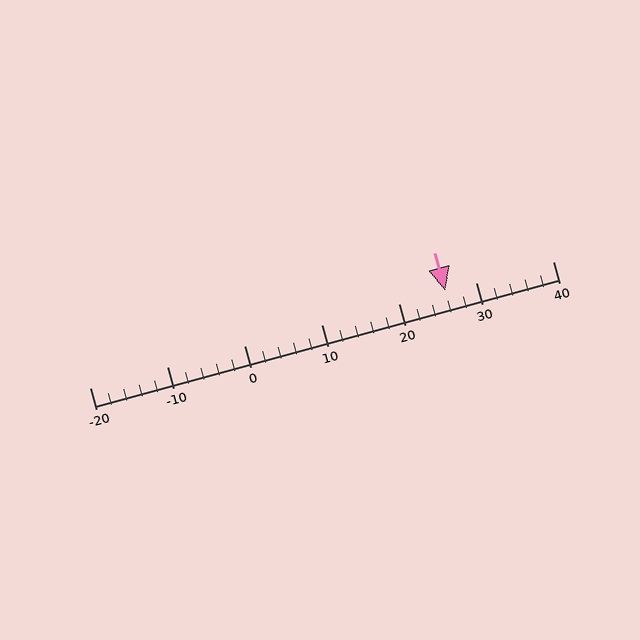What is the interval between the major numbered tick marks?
The major tick marks are spaced 10 units apart.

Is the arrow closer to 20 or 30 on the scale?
The arrow is closer to 30.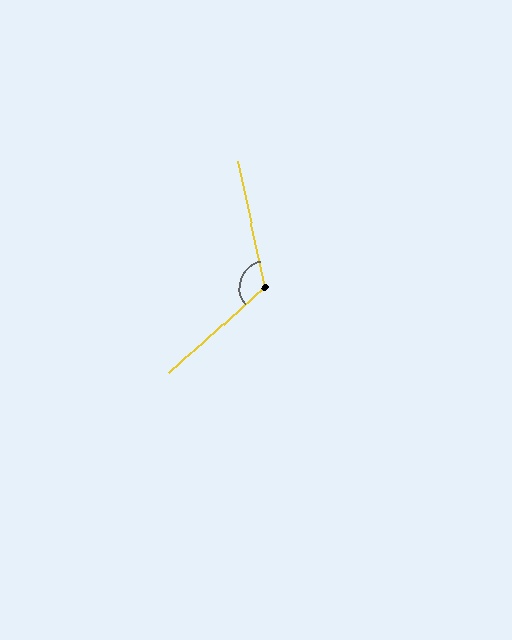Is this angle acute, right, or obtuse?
It is obtuse.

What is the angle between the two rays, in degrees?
Approximately 120 degrees.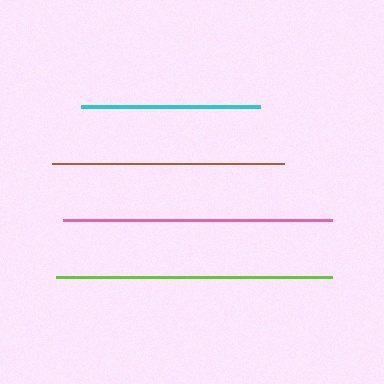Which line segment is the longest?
The lime line is the longest at approximately 275 pixels.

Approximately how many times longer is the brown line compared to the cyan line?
The brown line is approximately 1.3 times the length of the cyan line.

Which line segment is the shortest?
The cyan line is the shortest at approximately 179 pixels.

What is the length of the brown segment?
The brown segment is approximately 233 pixels long.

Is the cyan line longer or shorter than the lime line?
The lime line is longer than the cyan line.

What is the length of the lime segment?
The lime segment is approximately 275 pixels long.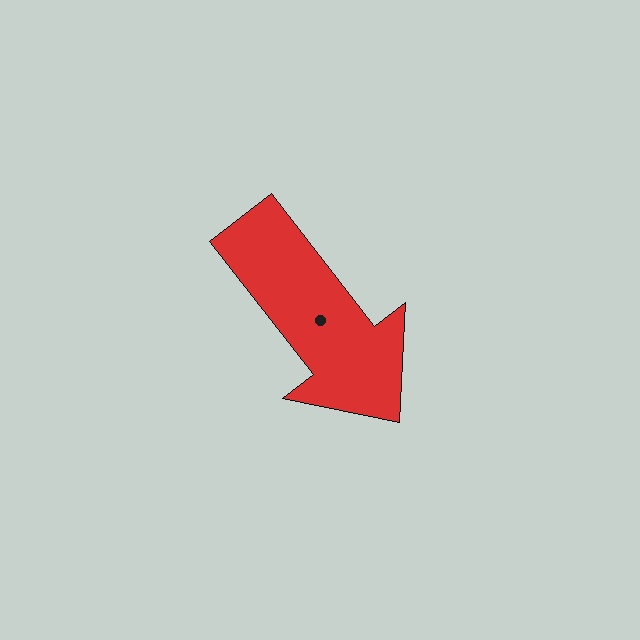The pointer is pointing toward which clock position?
Roughly 5 o'clock.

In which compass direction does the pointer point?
Southeast.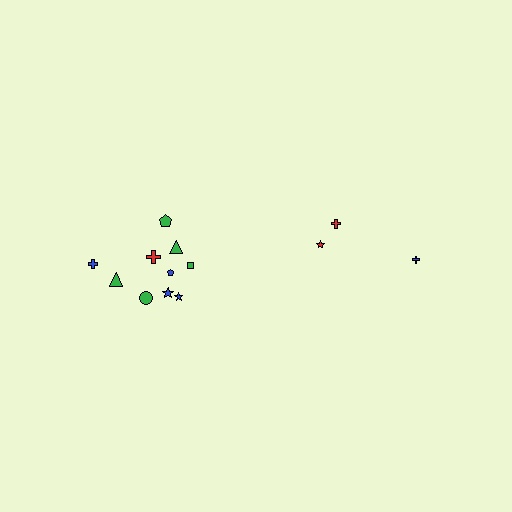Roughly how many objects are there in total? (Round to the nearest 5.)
Roughly 15 objects in total.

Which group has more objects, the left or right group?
The left group.